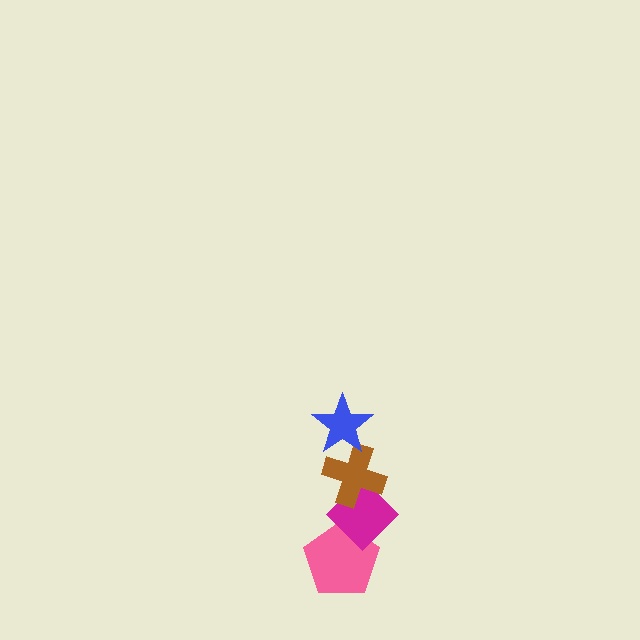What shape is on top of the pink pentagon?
The magenta diamond is on top of the pink pentagon.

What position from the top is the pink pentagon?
The pink pentagon is 4th from the top.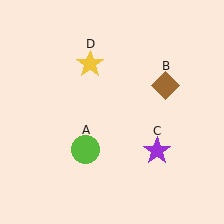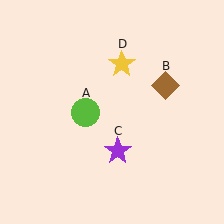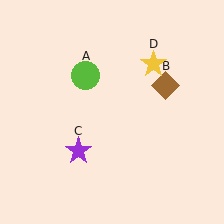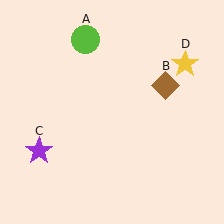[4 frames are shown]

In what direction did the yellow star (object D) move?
The yellow star (object D) moved right.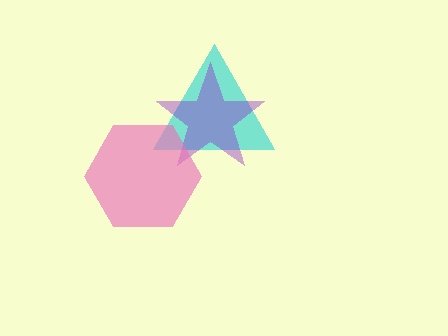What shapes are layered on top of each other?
The layered shapes are: a cyan triangle, a purple star, a pink hexagon.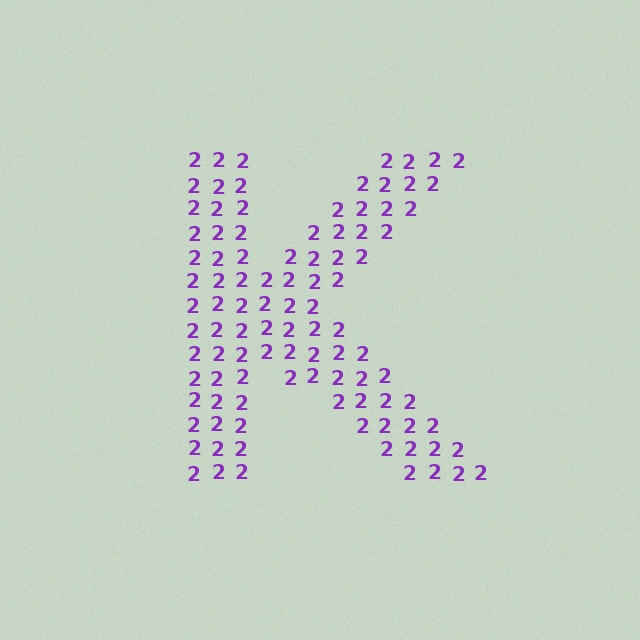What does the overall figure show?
The overall figure shows the letter K.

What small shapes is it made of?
It is made of small digit 2's.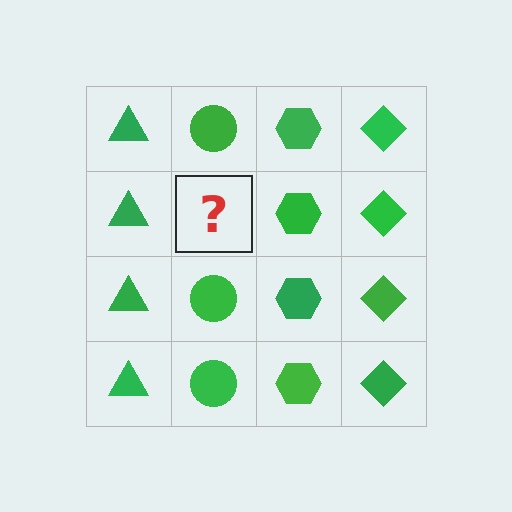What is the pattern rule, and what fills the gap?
The rule is that each column has a consistent shape. The gap should be filled with a green circle.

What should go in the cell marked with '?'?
The missing cell should contain a green circle.